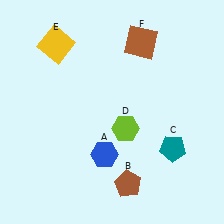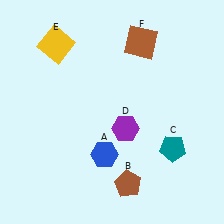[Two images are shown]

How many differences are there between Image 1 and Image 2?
There is 1 difference between the two images.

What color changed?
The hexagon (D) changed from lime in Image 1 to purple in Image 2.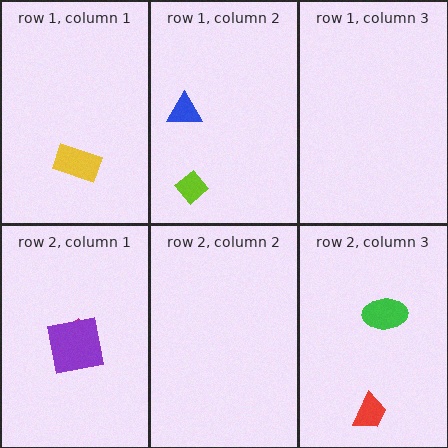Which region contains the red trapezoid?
The row 2, column 3 region.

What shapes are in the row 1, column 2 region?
The blue triangle, the lime diamond.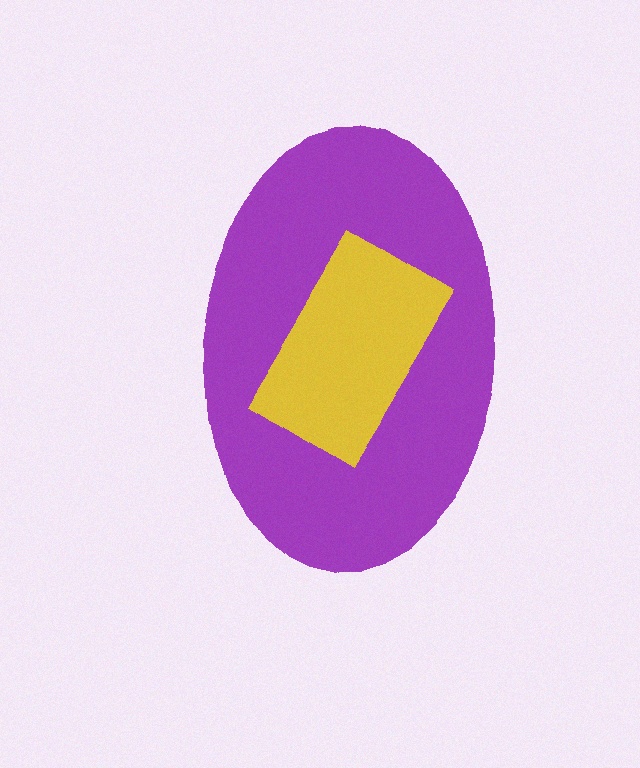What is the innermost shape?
The yellow rectangle.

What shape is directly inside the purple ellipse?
The yellow rectangle.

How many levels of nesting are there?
2.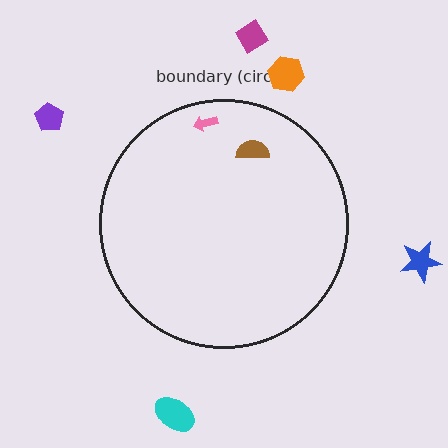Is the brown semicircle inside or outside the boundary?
Inside.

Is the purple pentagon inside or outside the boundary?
Outside.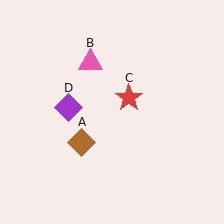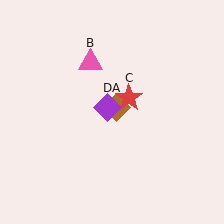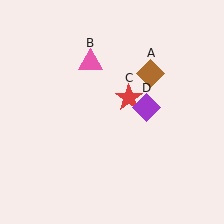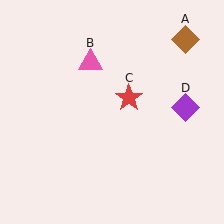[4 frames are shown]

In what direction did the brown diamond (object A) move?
The brown diamond (object A) moved up and to the right.